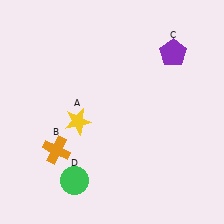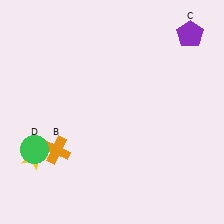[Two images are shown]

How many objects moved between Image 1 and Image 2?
3 objects moved between the two images.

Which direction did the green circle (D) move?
The green circle (D) moved left.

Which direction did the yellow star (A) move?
The yellow star (A) moved left.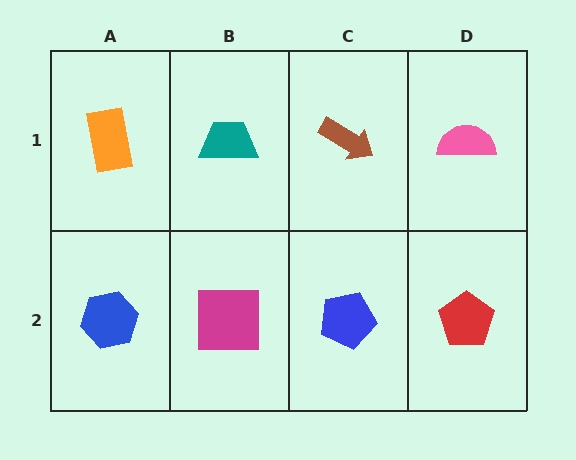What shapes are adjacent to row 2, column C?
A brown arrow (row 1, column C), a magenta square (row 2, column B), a red pentagon (row 2, column D).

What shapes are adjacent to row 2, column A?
An orange rectangle (row 1, column A), a magenta square (row 2, column B).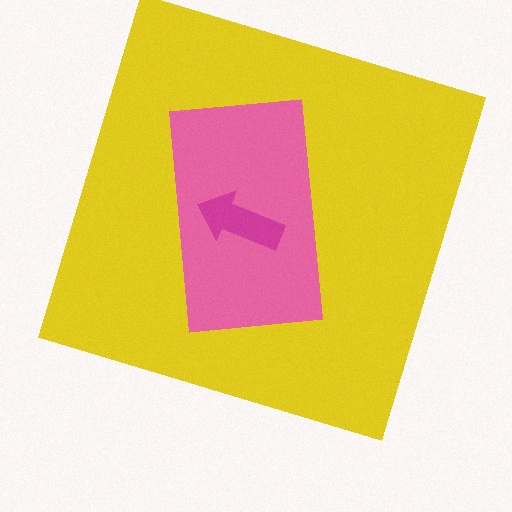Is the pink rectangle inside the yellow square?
Yes.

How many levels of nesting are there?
3.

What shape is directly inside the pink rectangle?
The magenta arrow.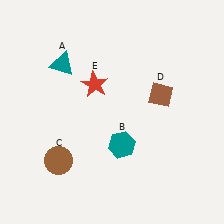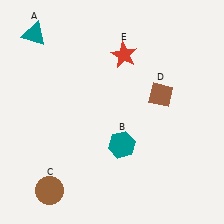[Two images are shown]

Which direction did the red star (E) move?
The red star (E) moved up.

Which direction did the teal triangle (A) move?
The teal triangle (A) moved up.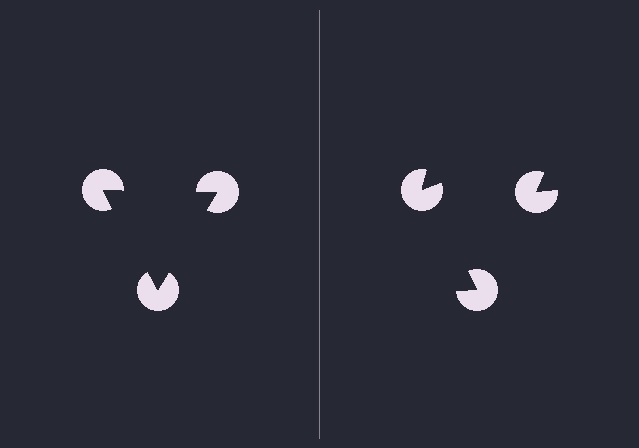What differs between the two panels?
The pac-man discs are positioned identically on both sides; only the wedge orientations differ. On the left they align to a triangle; on the right they are misaligned.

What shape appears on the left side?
An illusory triangle.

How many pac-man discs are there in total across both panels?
6 — 3 on each side.